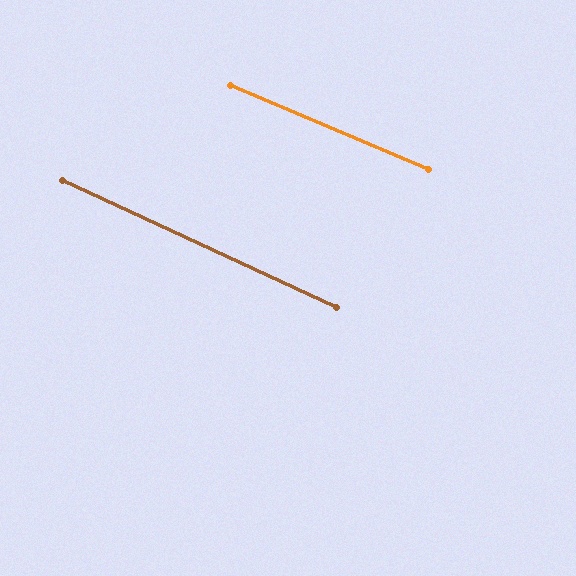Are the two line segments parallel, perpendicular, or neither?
Parallel — their directions differ by only 1.7°.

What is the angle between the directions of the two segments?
Approximately 2 degrees.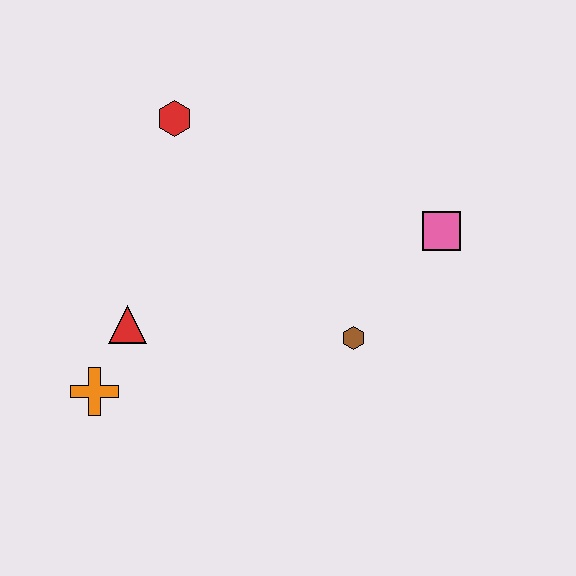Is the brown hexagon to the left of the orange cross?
No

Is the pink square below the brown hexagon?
No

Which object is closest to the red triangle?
The orange cross is closest to the red triangle.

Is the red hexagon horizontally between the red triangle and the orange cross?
No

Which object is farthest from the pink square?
The orange cross is farthest from the pink square.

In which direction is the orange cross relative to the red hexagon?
The orange cross is below the red hexagon.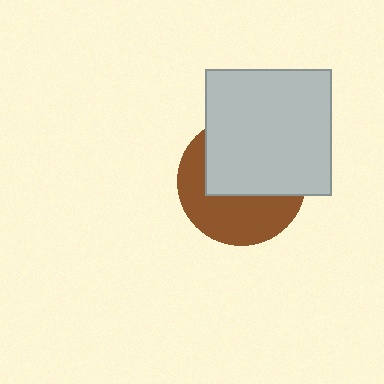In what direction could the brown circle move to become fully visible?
The brown circle could move down. That would shift it out from behind the light gray square entirely.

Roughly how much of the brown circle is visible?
About half of it is visible (roughly 47%).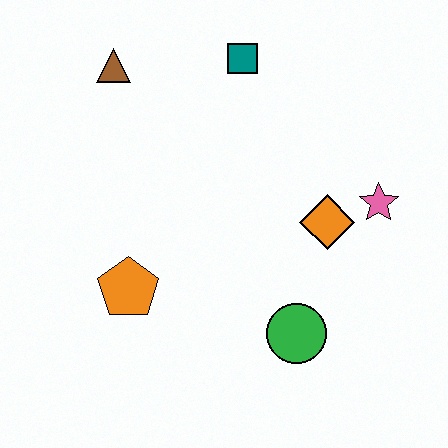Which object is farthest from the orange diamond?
The brown triangle is farthest from the orange diamond.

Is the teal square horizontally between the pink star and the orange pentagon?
Yes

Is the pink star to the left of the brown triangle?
No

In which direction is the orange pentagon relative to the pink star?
The orange pentagon is to the left of the pink star.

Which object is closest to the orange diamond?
The pink star is closest to the orange diamond.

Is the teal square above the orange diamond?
Yes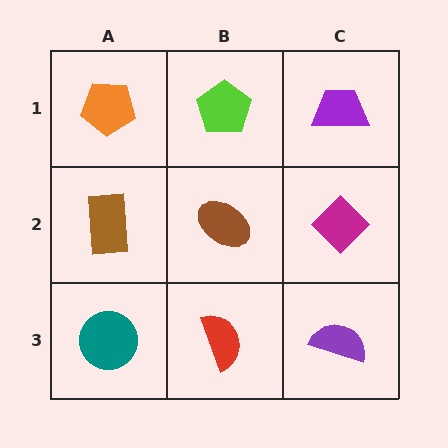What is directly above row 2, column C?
A purple trapezoid.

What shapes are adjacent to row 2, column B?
A lime pentagon (row 1, column B), a red semicircle (row 3, column B), a brown rectangle (row 2, column A), a magenta diamond (row 2, column C).